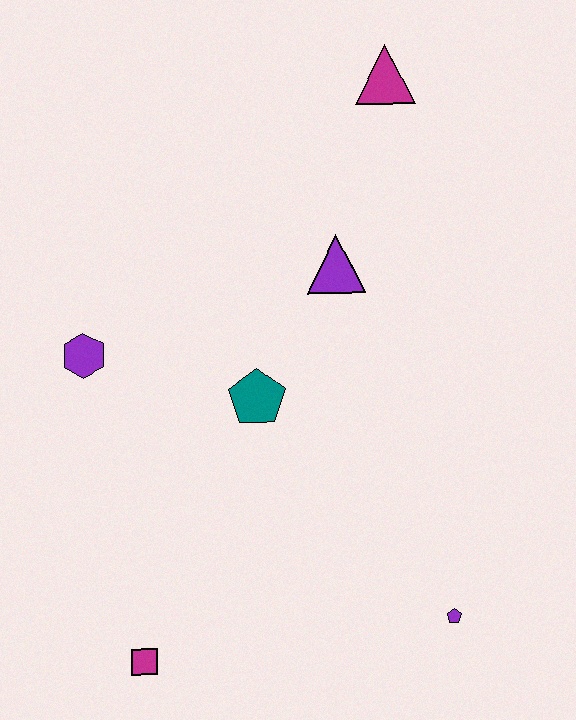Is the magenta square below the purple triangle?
Yes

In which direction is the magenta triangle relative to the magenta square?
The magenta triangle is above the magenta square.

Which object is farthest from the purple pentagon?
The magenta triangle is farthest from the purple pentagon.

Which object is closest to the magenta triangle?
The purple triangle is closest to the magenta triangle.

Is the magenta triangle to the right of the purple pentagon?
No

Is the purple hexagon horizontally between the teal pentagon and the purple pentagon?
No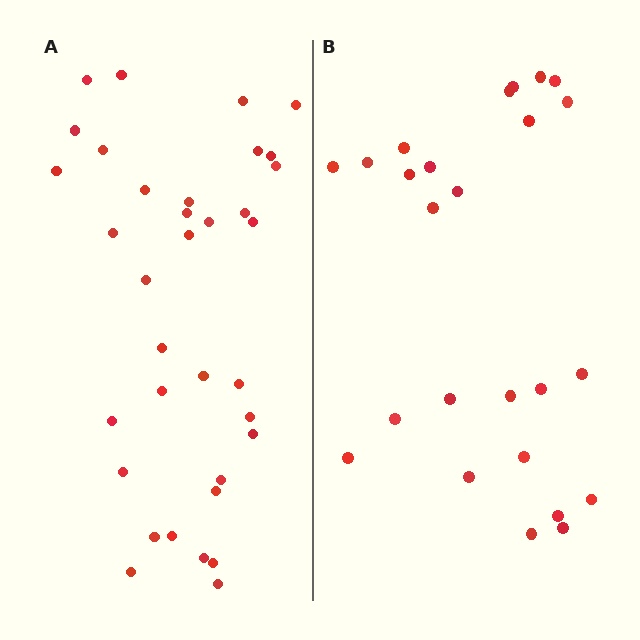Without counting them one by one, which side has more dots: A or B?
Region A (the left region) has more dots.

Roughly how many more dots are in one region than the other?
Region A has roughly 10 or so more dots than region B.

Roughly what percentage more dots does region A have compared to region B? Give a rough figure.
About 40% more.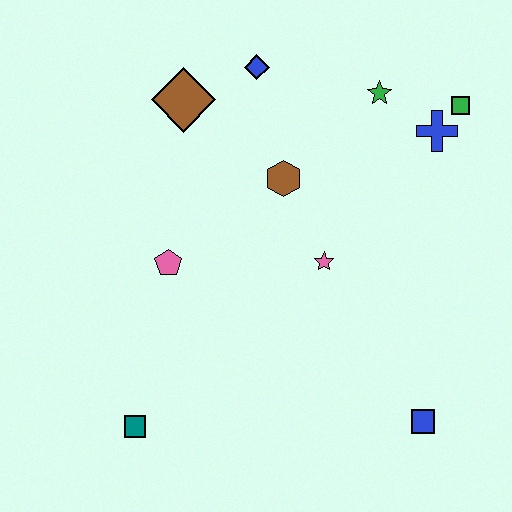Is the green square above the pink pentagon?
Yes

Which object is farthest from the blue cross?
The teal square is farthest from the blue cross.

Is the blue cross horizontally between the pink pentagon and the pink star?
No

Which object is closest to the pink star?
The brown hexagon is closest to the pink star.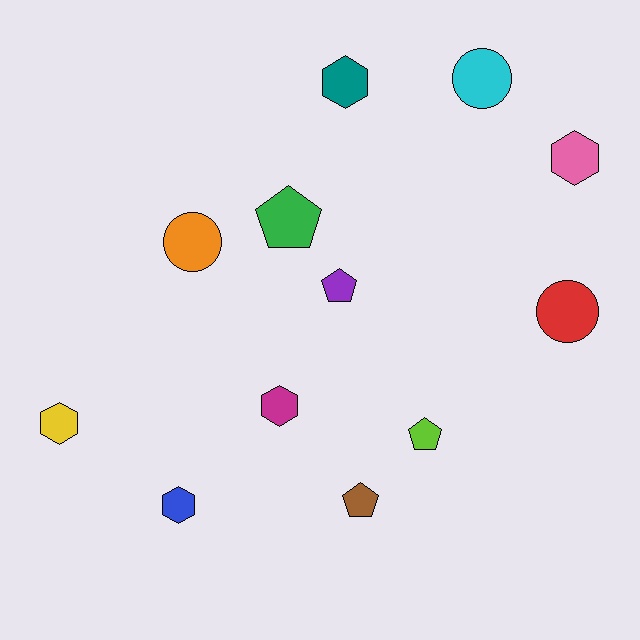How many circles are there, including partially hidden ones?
There are 3 circles.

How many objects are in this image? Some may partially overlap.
There are 12 objects.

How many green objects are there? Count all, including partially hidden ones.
There is 1 green object.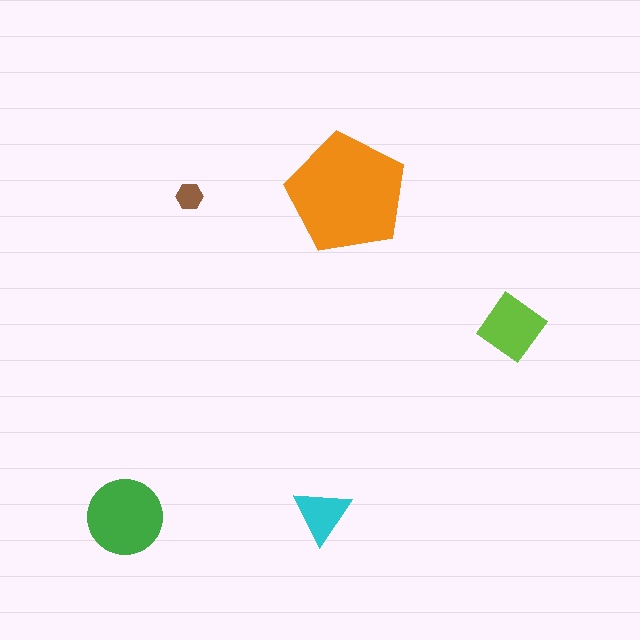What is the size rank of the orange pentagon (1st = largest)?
1st.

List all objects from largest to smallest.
The orange pentagon, the green circle, the lime diamond, the cyan triangle, the brown hexagon.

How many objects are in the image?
There are 5 objects in the image.